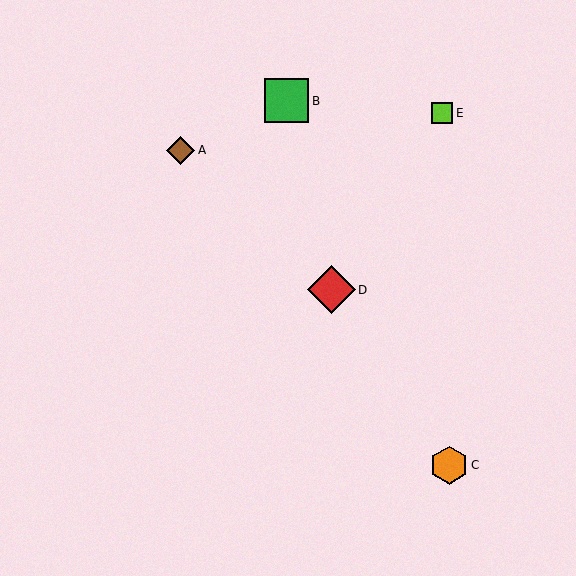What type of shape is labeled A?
Shape A is a brown diamond.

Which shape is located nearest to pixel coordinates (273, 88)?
The green square (labeled B) at (287, 101) is nearest to that location.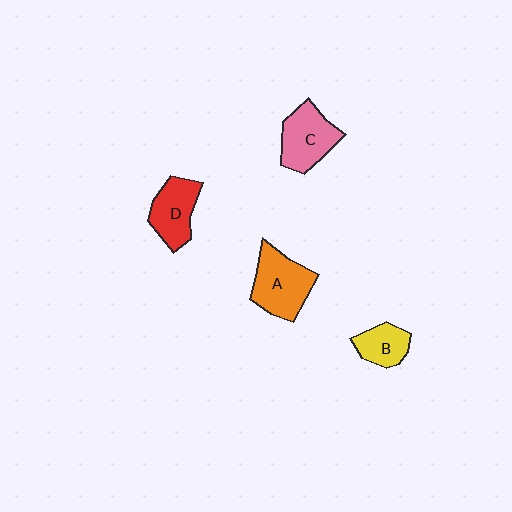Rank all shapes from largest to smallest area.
From largest to smallest: A (orange), C (pink), D (red), B (yellow).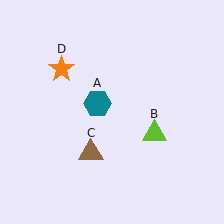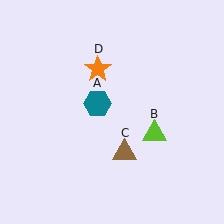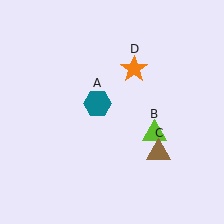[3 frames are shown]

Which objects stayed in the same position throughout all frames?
Teal hexagon (object A) and lime triangle (object B) remained stationary.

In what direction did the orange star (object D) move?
The orange star (object D) moved right.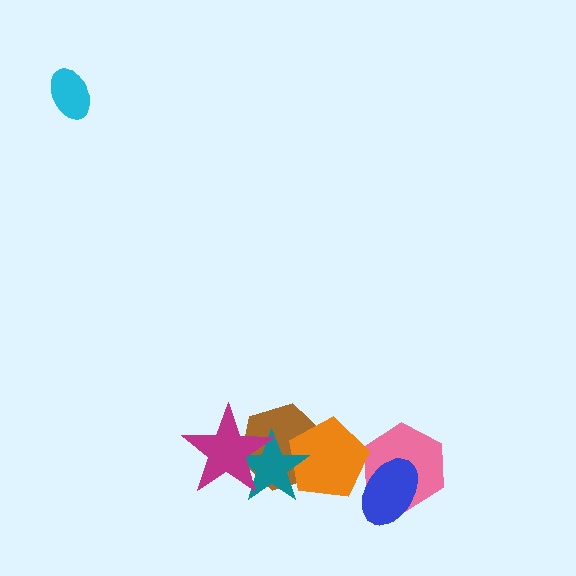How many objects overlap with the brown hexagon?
3 objects overlap with the brown hexagon.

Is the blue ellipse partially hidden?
Yes, it is partially covered by another shape.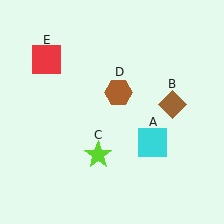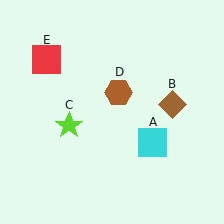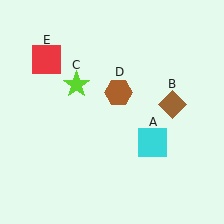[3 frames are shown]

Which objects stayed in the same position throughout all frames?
Cyan square (object A) and brown diamond (object B) and brown hexagon (object D) and red square (object E) remained stationary.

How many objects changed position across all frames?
1 object changed position: lime star (object C).